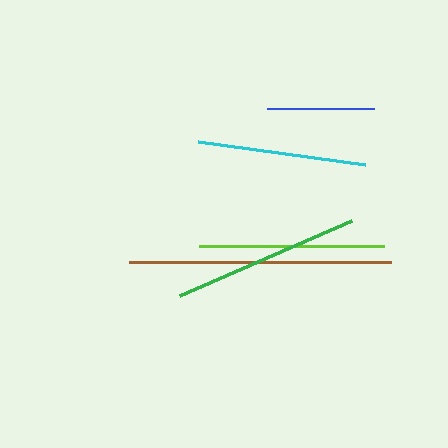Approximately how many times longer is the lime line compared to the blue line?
The lime line is approximately 1.7 times the length of the blue line.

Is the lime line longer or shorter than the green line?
The green line is longer than the lime line.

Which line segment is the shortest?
The blue line is the shortest at approximately 106 pixels.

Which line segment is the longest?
The brown line is the longest at approximately 262 pixels.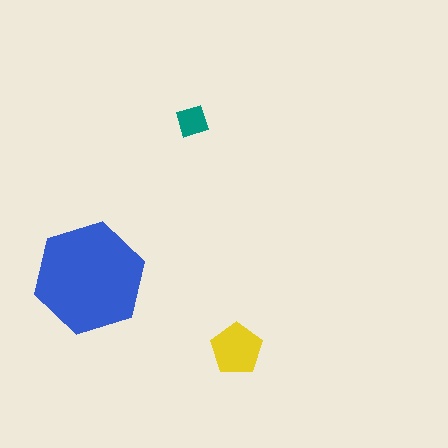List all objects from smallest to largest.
The teal diamond, the yellow pentagon, the blue hexagon.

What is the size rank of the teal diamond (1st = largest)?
3rd.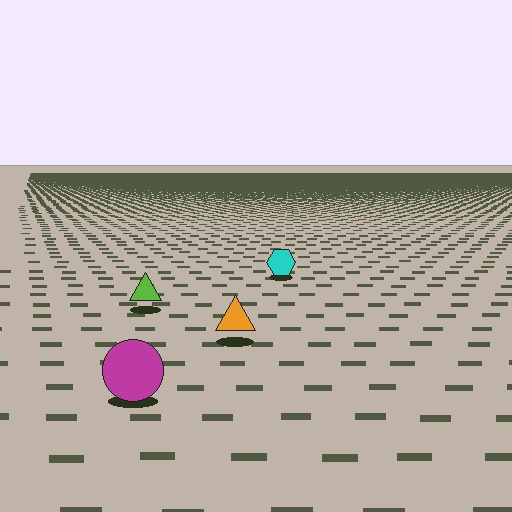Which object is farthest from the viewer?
The cyan hexagon is farthest from the viewer. It appears smaller and the ground texture around it is denser.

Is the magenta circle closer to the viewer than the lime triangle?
Yes. The magenta circle is closer — you can tell from the texture gradient: the ground texture is coarser near it.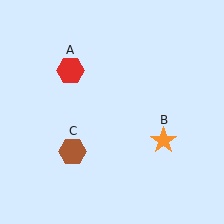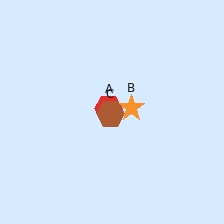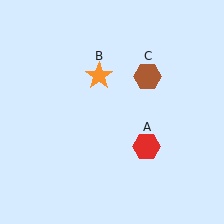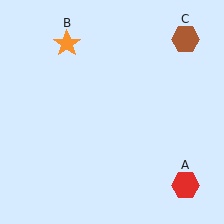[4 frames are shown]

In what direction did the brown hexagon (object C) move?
The brown hexagon (object C) moved up and to the right.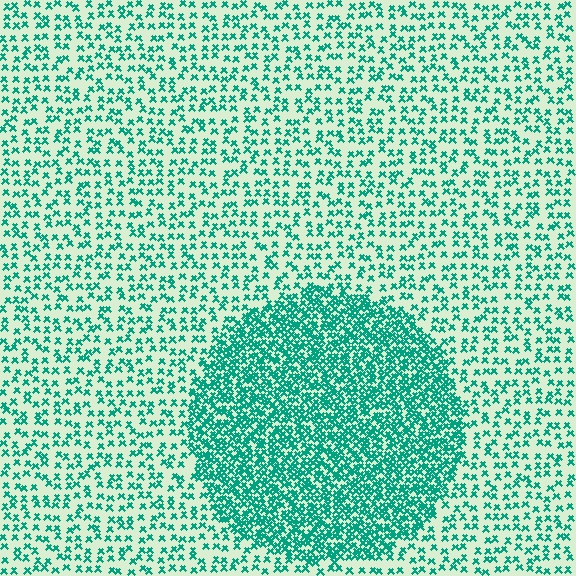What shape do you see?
I see a circle.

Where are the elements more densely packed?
The elements are more densely packed inside the circle boundary.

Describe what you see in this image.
The image contains small teal elements arranged at two different densities. A circle-shaped region is visible where the elements are more densely packed than the surrounding area.